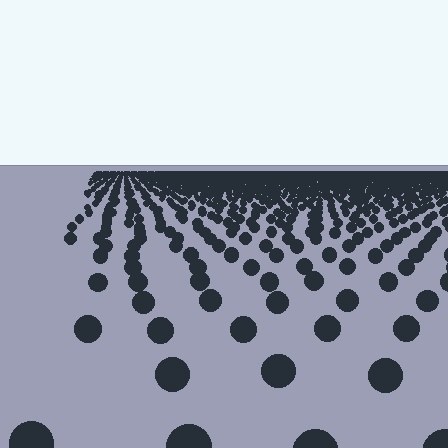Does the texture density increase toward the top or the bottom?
Density increases toward the top.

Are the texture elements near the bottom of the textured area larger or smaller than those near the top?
Larger. Near the bottom, elements are closer to the viewer and appear at a bigger on-screen size.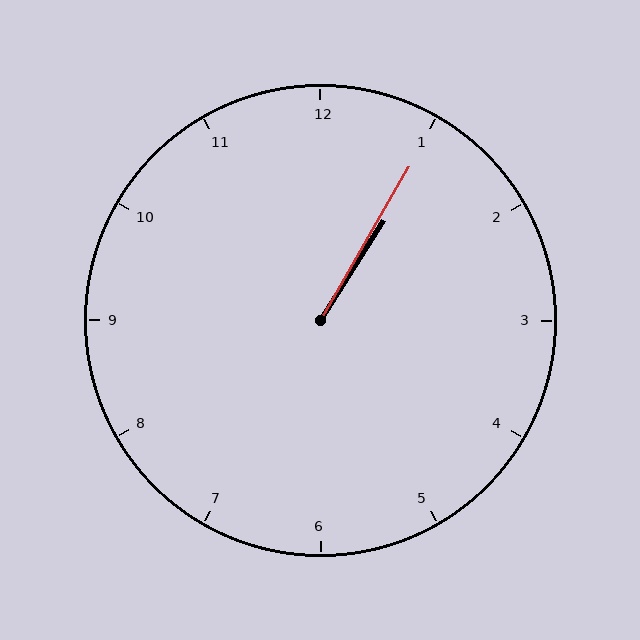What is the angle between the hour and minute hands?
Approximately 2 degrees.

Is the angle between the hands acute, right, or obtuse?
It is acute.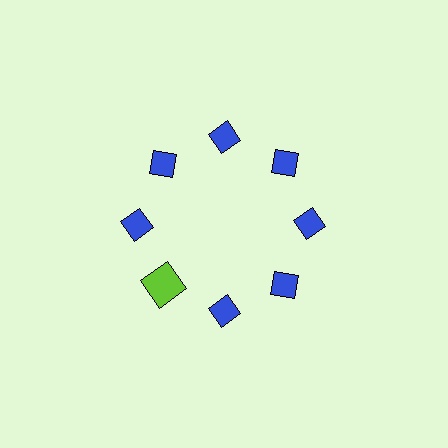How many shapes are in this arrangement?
There are 8 shapes arranged in a ring pattern.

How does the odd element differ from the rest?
It differs in both color (lime instead of blue) and shape (square instead of diamond).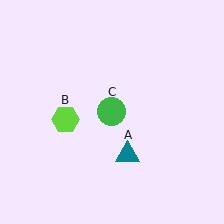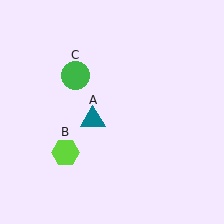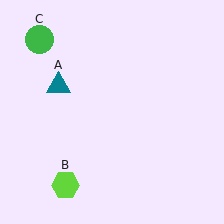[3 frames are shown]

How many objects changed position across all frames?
3 objects changed position: teal triangle (object A), lime hexagon (object B), green circle (object C).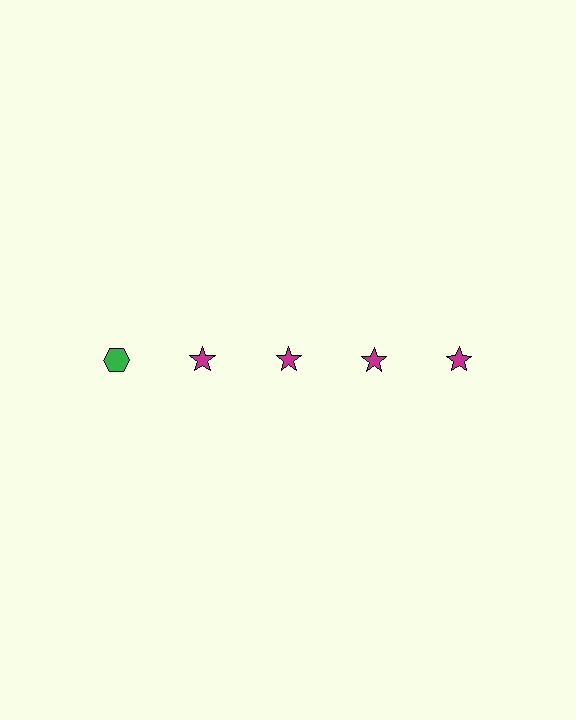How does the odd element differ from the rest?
It differs in both color (green instead of magenta) and shape (hexagon instead of star).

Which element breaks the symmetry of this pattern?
The green hexagon in the top row, leftmost column breaks the symmetry. All other shapes are magenta stars.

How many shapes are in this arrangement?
There are 5 shapes arranged in a grid pattern.